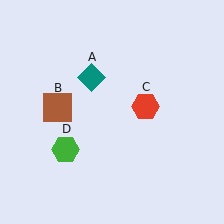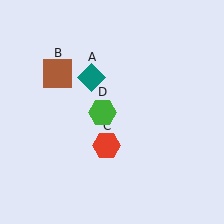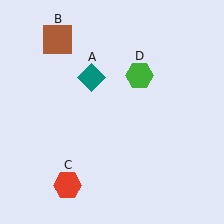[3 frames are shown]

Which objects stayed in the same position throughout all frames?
Teal diamond (object A) remained stationary.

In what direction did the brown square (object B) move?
The brown square (object B) moved up.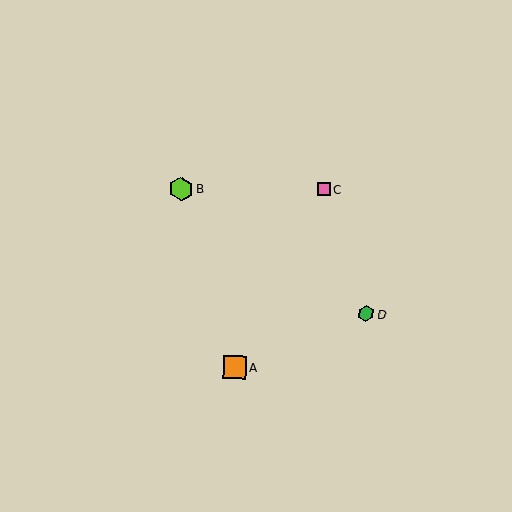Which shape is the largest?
The lime hexagon (labeled B) is the largest.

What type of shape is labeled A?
Shape A is an orange square.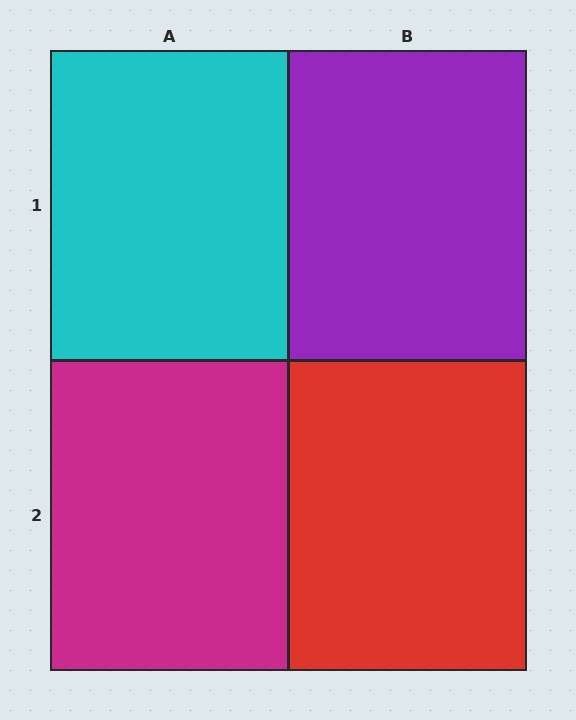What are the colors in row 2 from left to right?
Magenta, red.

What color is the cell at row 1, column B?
Purple.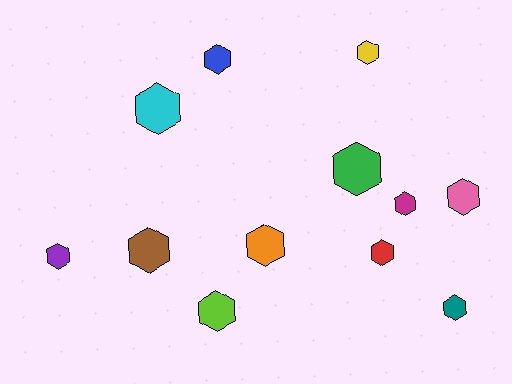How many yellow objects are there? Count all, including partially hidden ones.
There is 1 yellow object.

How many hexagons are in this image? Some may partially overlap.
There are 12 hexagons.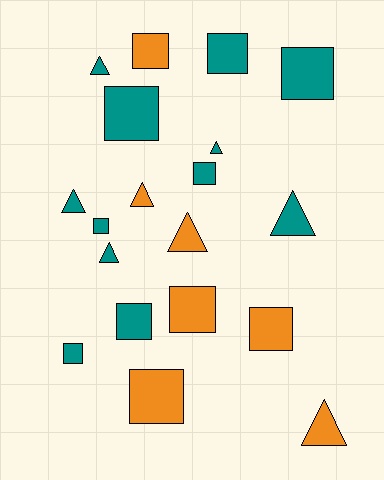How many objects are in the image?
There are 19 objects.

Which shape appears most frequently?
Square, with 11 objects.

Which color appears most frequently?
Teal, with 12 objects.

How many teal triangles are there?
There are 5 teal triangles.